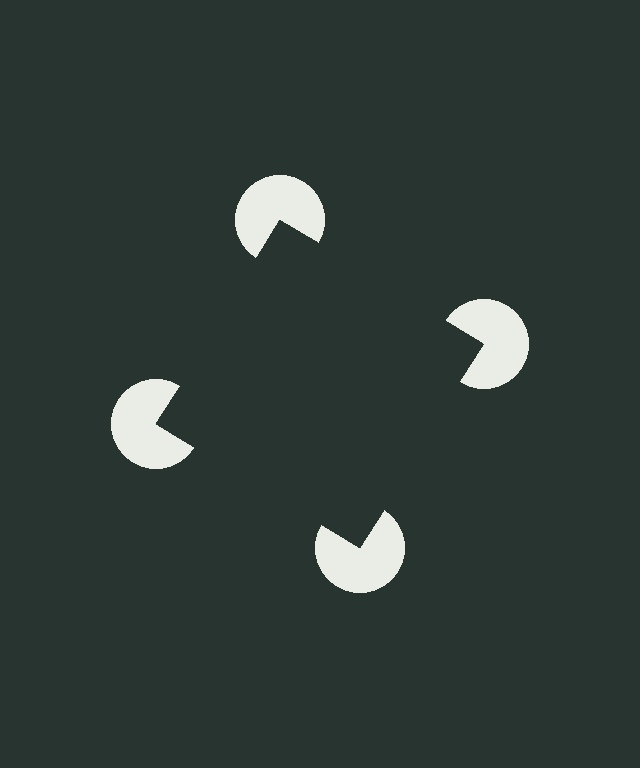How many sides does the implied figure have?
4 sides.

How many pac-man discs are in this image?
There are 4 — one at each vertex of the illusory square.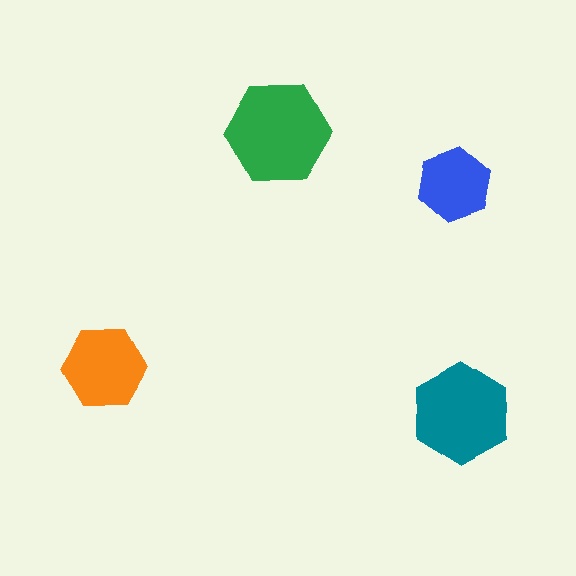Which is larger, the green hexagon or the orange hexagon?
The green one.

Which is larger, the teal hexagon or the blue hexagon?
The teal one.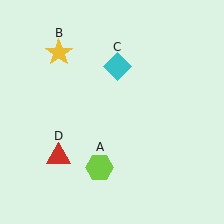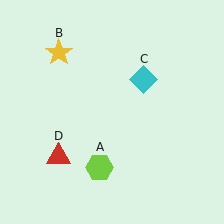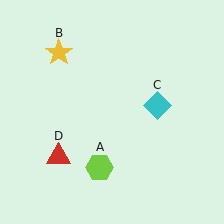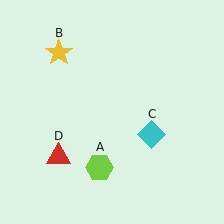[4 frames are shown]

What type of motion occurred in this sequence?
The cyan diamond (object C) rotated clockwise around the center of the scene.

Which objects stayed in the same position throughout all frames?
Lime hexagon (object A) and yellow star (object B) and red triangle (object D) remained stationary.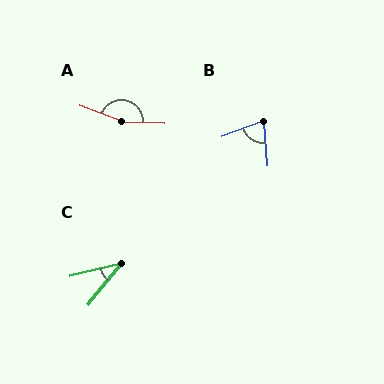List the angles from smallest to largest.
C (38°), B (75°), A (162°).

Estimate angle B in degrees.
Approximately 75 degrees.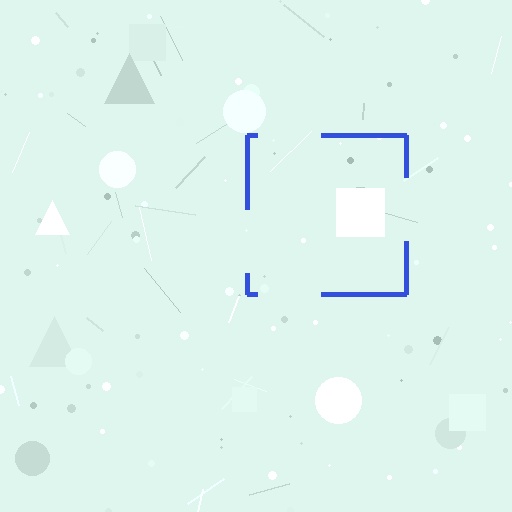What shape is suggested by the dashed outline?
The dashed outline suggests a square.